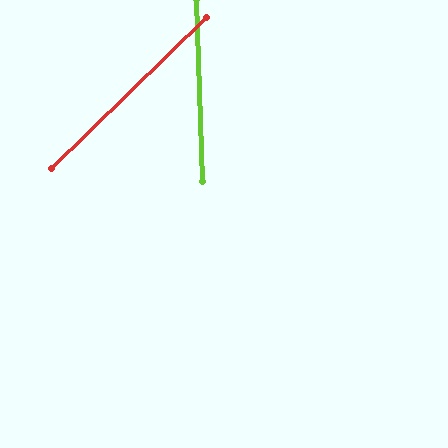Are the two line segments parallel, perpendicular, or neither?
Neither parallel nor perpendicular — they differ by about 48°.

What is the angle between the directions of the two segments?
Approximately 48 degrees.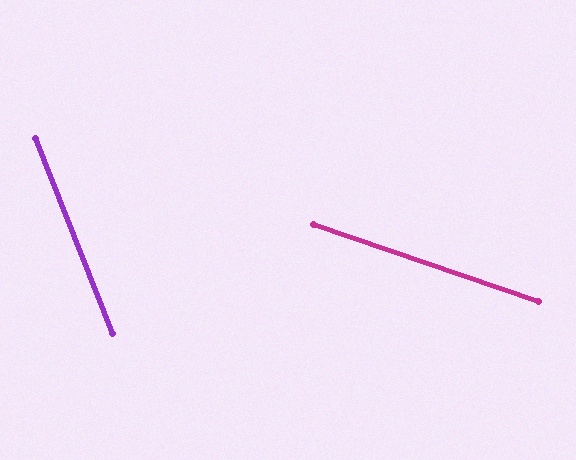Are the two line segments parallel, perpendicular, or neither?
Neither parallel nor perpendicular — they differ by about 50°.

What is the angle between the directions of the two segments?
Approximately 50 degrees.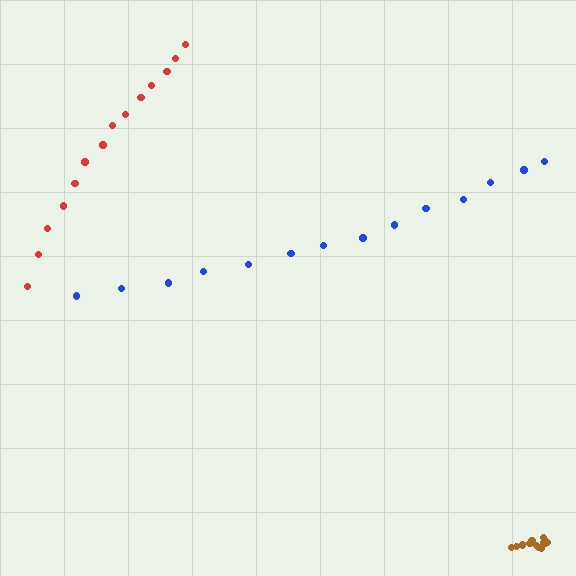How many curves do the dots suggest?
There are 3 distinct paths.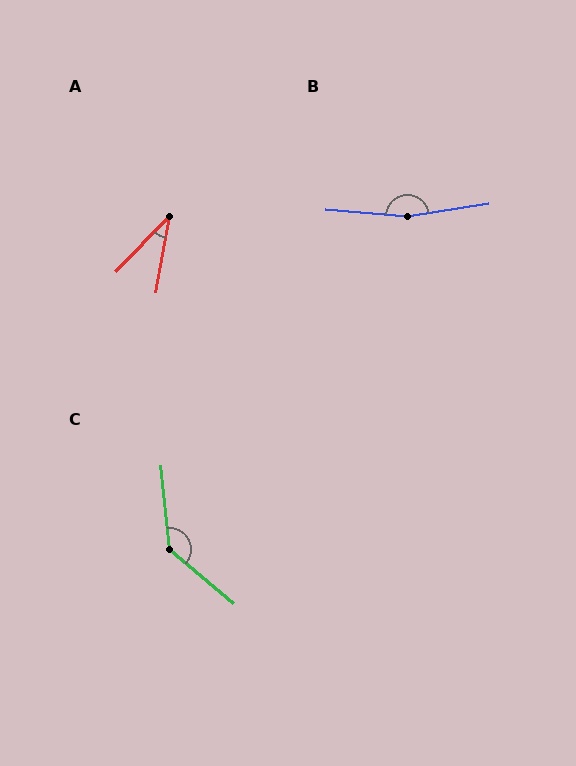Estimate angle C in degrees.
Approximately 136 degrees.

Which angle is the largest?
B, at approximately 167 degrees.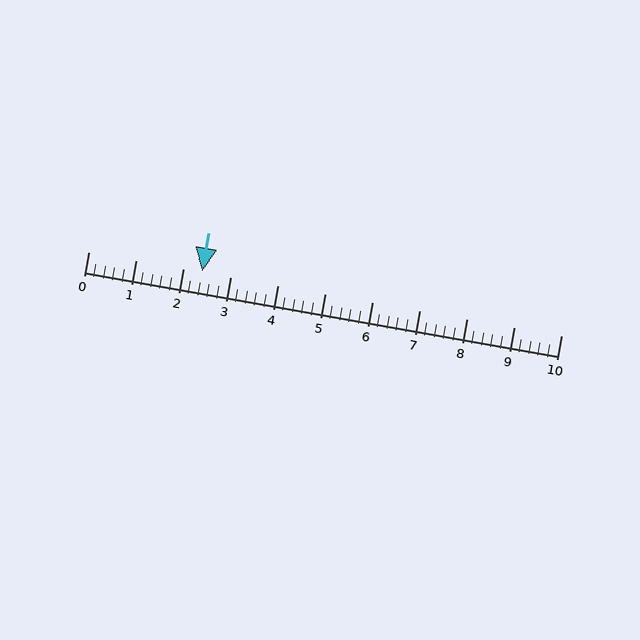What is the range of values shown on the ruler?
The ruler shows values from 0 to 10.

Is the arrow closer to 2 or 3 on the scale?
The arrow is closer to 2.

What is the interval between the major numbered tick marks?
The major tick marks are spaced 1 units apart.